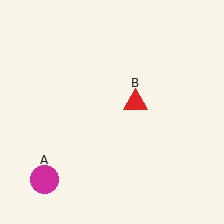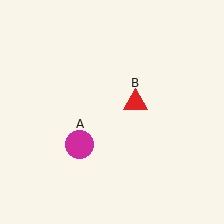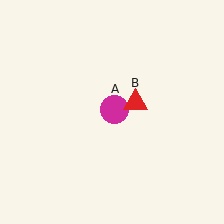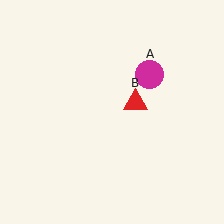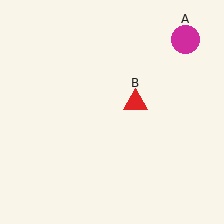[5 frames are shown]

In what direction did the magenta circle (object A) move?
The magenta circle (object A) moved up and to the right.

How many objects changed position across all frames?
1 object changed position: magenta circle (object A).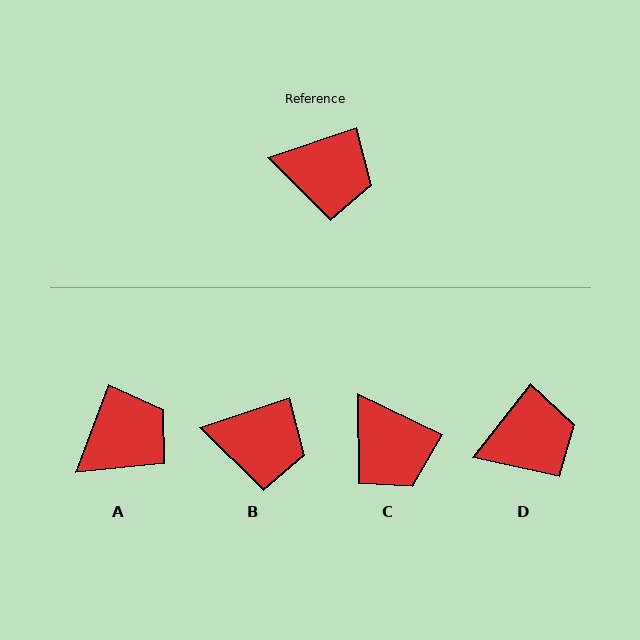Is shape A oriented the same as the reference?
No, it is off by about 51 degrees.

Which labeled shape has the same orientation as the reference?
B.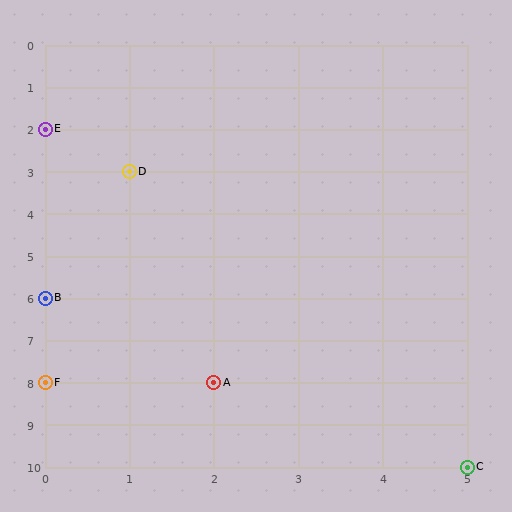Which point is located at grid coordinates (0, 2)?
Point E is at (0, 2).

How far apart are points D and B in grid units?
Points D and B are 1 column and 3 rows apart (about 3.2 grid units diagonally).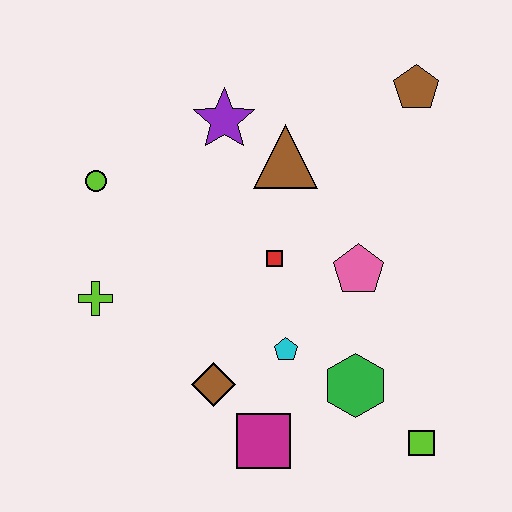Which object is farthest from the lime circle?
The lime square is farthest from the lime circle.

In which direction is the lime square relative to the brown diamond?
The lime square is to the right of the brown diamond.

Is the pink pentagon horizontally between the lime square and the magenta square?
Yes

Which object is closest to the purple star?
The brown triangle is closest to the purple star.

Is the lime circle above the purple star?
No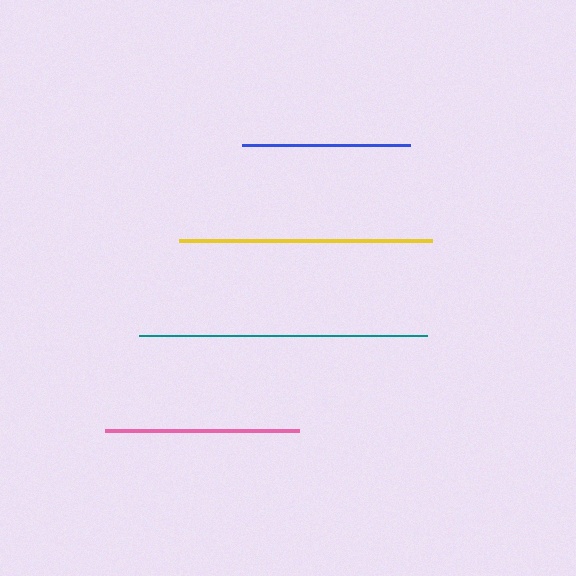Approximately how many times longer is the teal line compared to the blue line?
The teal line is approximately 1.7 times the length of the blue line.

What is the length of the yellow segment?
The yellow segment is approximately 253 pixels long.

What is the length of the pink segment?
The pink segment is approximately 193 pixels long.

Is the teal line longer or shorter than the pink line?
The teal line is longer than the pink line.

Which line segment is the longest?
The teal line is the longest at approximately 287 pixels.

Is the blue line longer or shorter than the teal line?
The teal line is longer than the blue line.